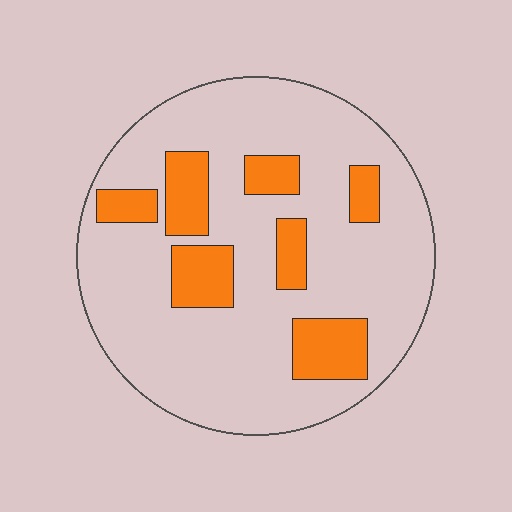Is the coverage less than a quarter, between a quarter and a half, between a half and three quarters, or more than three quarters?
Less than a quarter.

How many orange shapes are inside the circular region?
7.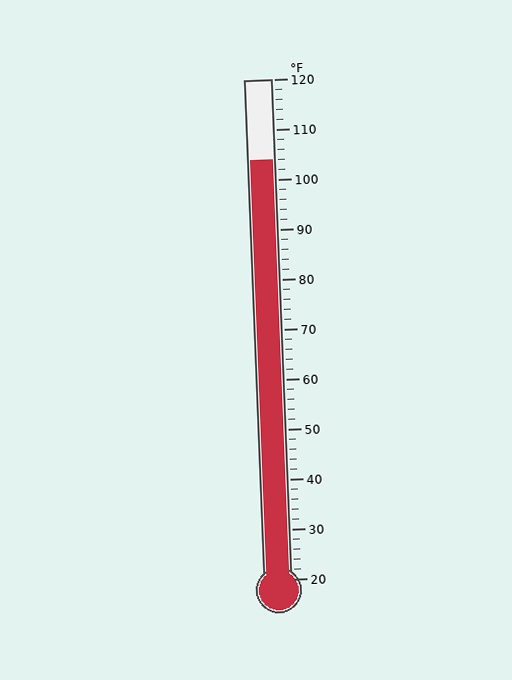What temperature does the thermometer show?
The thermometer shows approximately 104°F.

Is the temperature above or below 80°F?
The temperature is above 80°F.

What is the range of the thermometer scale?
The thermometer scale ranges from 20°F to 120°F.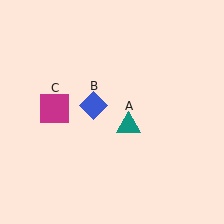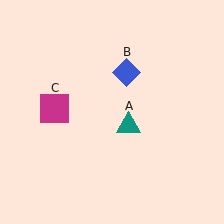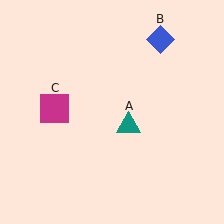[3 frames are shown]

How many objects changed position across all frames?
1 object changed position: blue diamond (object B).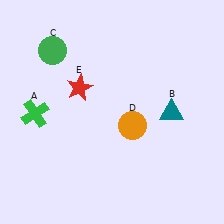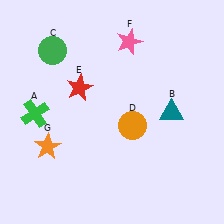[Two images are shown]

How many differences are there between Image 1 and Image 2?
There are 2 differences between the two images.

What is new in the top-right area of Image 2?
A pink star (F) was added in the top-right area of Image 2.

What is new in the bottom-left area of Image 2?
An orange star (G) was added in the bottom-left area of Image 2.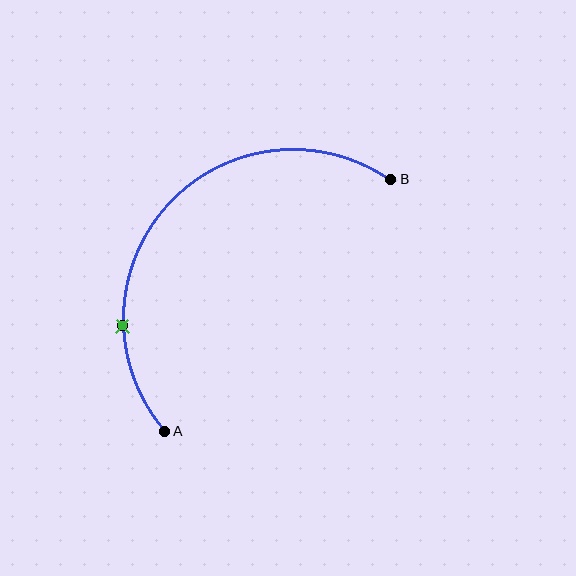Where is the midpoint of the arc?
The arc midpoint is the point on the curve farthest from the straight line joining A and B. It sits above and to the left of that line.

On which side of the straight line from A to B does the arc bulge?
The arc bulges above and to the left of the straight line connecting A and B.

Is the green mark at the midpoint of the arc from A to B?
No. The green mark lies on the arc but is closer to endpoint A. The arc midpoint would be at the point on the curve equidistant along the arc from both A and B.